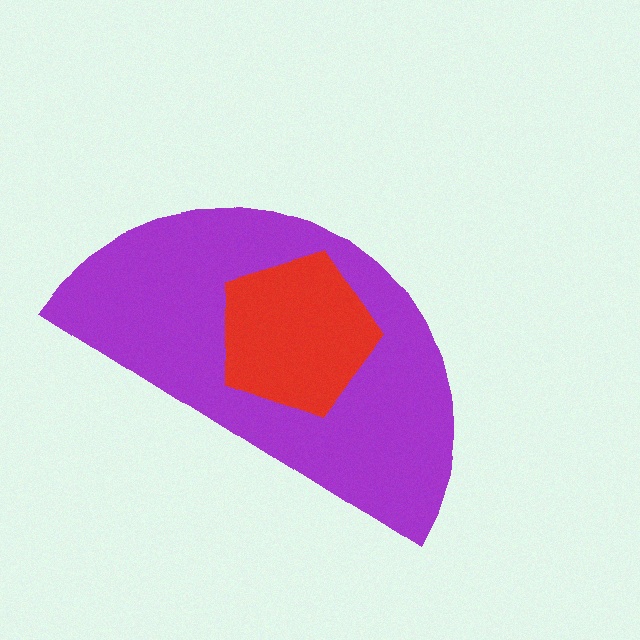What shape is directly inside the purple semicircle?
The red pentagon.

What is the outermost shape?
The purple semicircle.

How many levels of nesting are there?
2.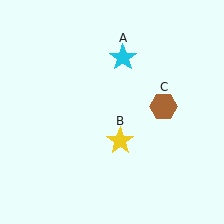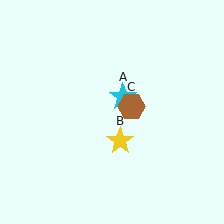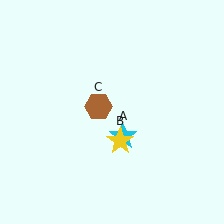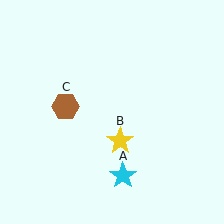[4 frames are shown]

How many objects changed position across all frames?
2 objects changed position: cyan star (object A), brown hexagon (object C).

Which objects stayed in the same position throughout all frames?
Yellow star (object B) remained stationary.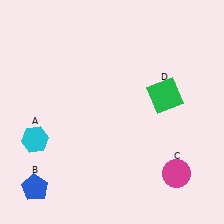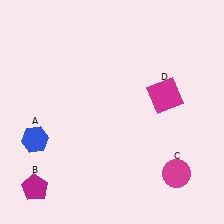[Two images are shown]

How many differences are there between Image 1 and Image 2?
There are 3 differences between the two images.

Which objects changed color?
A changed from cyan to blue. B changed from blue to magenta. D changed from green to magenta.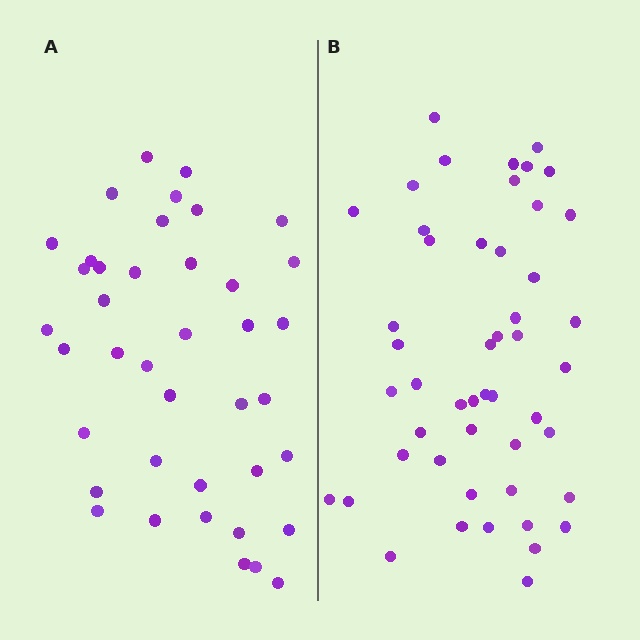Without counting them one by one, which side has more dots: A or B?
Region B (the right region) has more dots.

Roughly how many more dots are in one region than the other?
Region B has roughly 8 or so more dots than region A.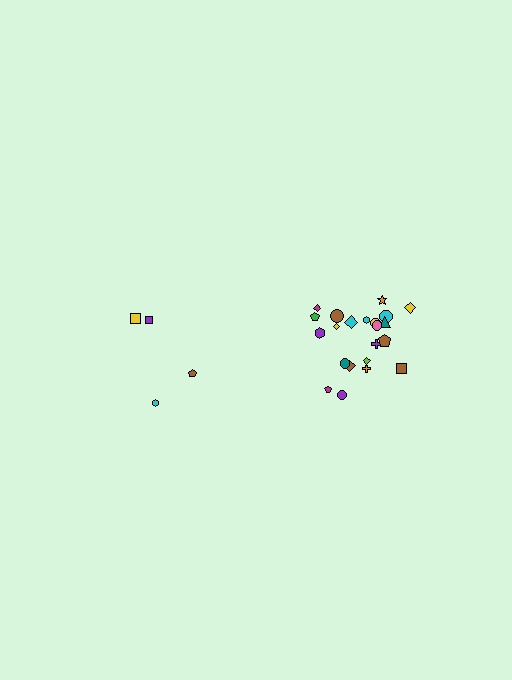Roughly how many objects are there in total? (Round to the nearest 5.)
Roughly 25 objects in total.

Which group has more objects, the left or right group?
The right group.